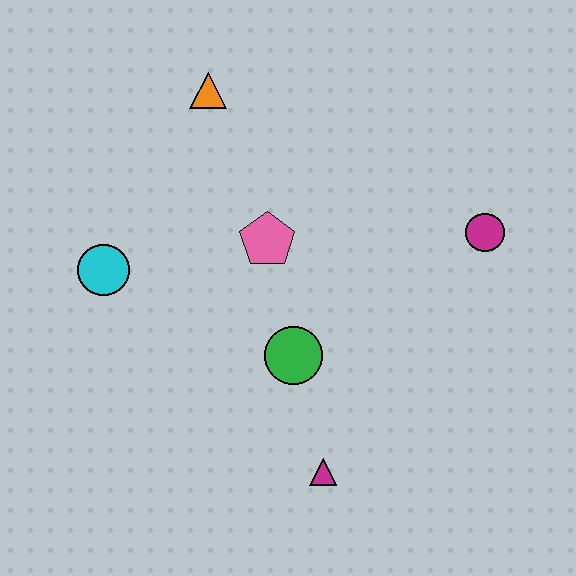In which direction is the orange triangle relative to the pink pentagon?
The orange triangle is above the pink pentagon.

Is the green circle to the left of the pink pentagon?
No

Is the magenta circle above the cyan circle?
Yes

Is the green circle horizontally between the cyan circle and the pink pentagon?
No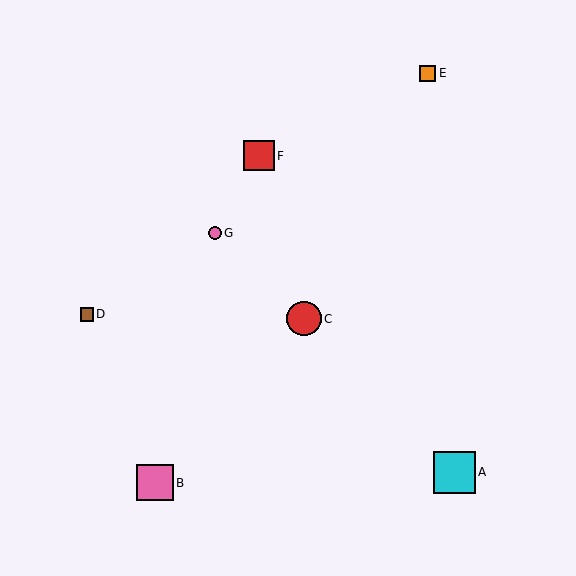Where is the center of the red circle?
The center of the red circle is at (304, 319).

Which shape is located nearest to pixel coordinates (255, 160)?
The red square (labeled F) at (259, 156) is nearest to that location.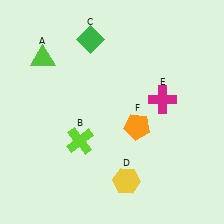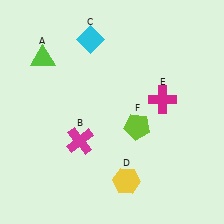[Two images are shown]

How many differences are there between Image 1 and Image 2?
There are 3 differences between the two images.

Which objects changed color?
B changed from lime to magenta. C changed from green to cyan. F changed from orange to lime.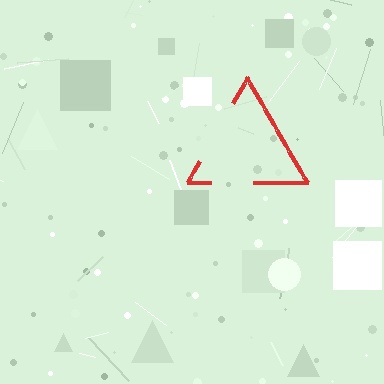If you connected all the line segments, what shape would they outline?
They would outline a triangle.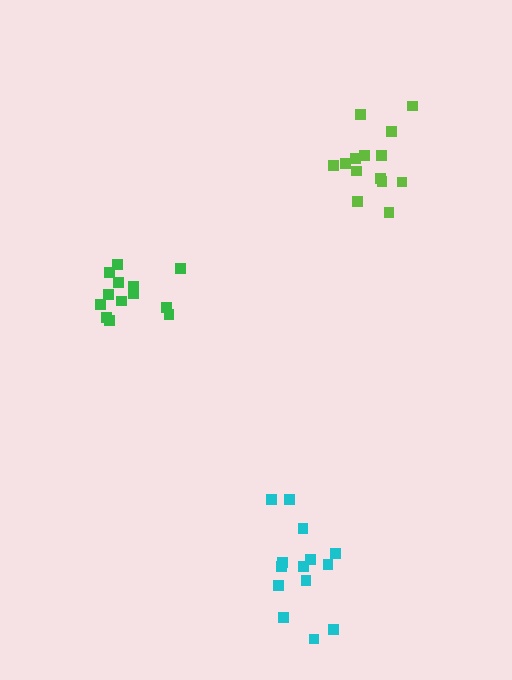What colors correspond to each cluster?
The clusters are colored: lime, cyan, green.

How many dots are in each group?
Group 1: 14 dots, Group 2: 14 dots, Group 3: 13 dots (41 total).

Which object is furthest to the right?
The lime cluster is rightmost.